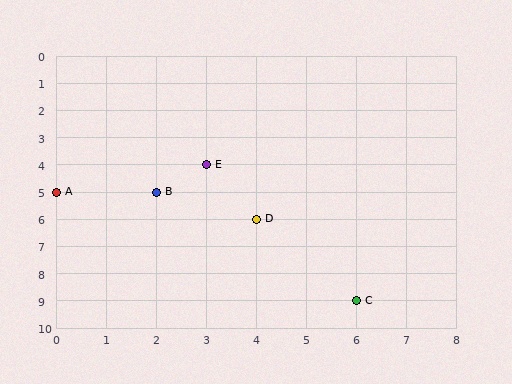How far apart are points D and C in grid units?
Points D and C are 2 columns and 3 rows apart (about 3.6 grid units diagonally).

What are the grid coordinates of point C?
Point C is at grid coordinates (6, 9).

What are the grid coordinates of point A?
Point A is at grid coordinates (0, 5).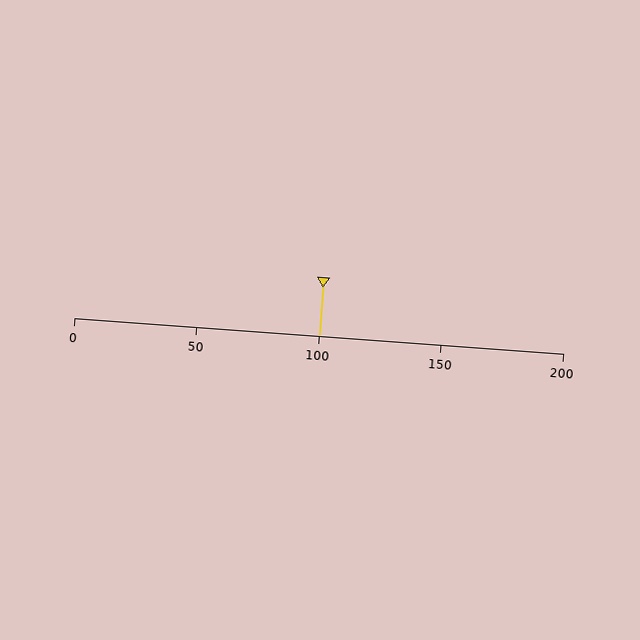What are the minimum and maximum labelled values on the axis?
The axis runs from 0 to 200.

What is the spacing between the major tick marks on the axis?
The major ticks are spaced 50 apart.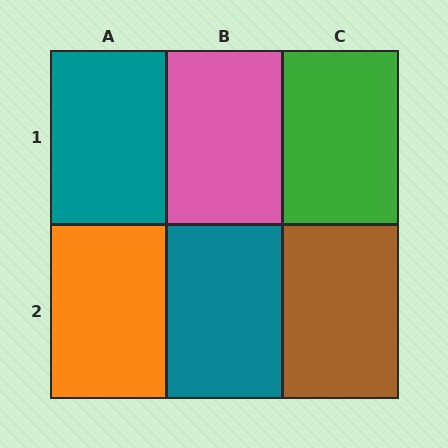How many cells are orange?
1 cell is orange.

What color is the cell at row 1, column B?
Pink.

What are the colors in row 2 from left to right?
Orange, teal, brown.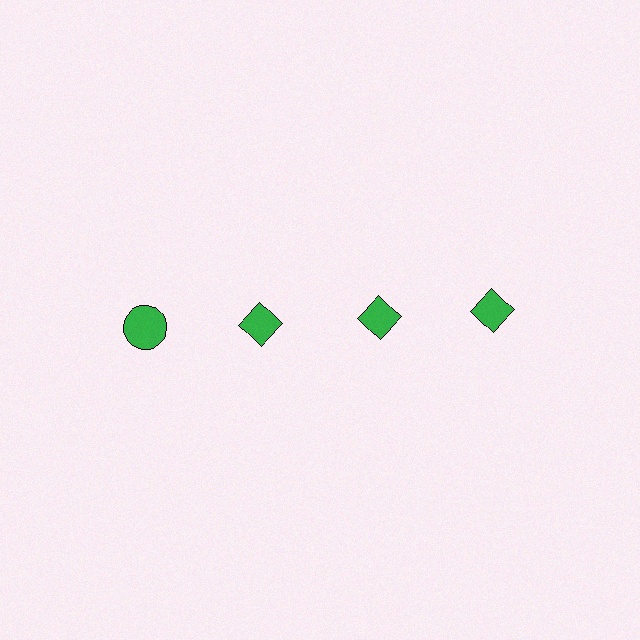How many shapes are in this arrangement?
There are 4 shapes arranged in a grid pattern.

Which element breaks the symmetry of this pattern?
The green circle in the top row, leftmost column breaks the symmetry. All other shapes are green diamonds.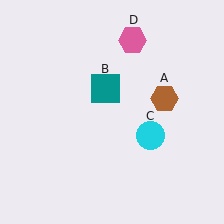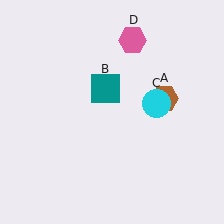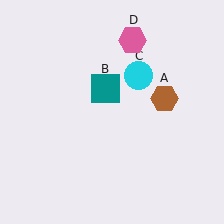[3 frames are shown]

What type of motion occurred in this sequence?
The cyan circle (object C) rotated counterclockwise around the center of the scene.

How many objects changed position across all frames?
1 object changed position: cyan circle (object C).